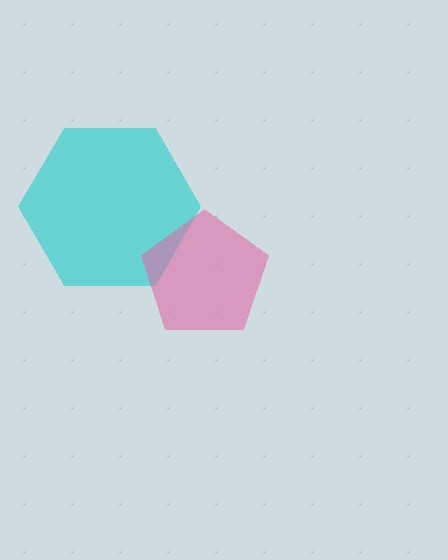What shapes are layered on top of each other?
The layered shapes are: a cyan hexagon, a pink pentagon.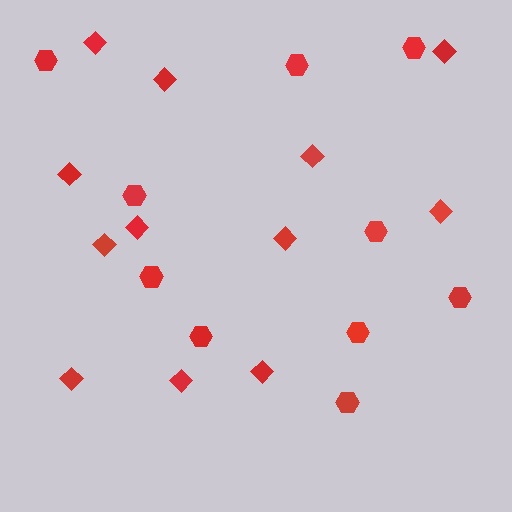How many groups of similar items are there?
There are 2 groups: one group of hexagons (10) and one group of diamonds (12).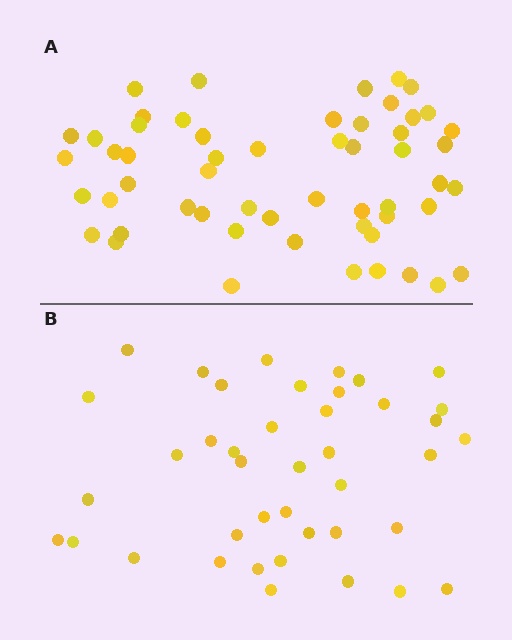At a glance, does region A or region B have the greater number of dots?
Region A (the top region) has more dots.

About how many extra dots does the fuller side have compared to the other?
Region A has approximately 15 more dots than region B.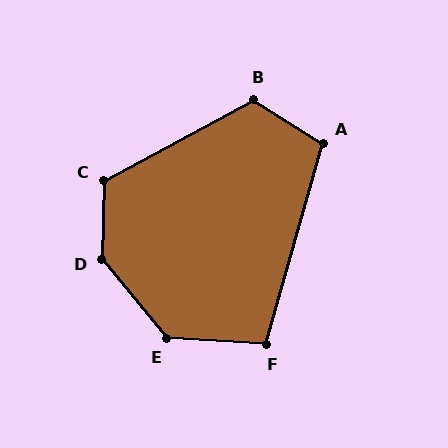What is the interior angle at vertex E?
Approximately 133 degrees (obtuse).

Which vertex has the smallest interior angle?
F, at approximately 102 degrees.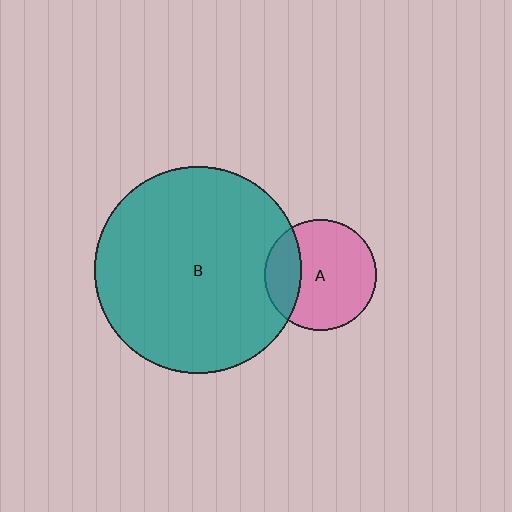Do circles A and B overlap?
Yes.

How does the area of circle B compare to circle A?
Approximately 3.4 times.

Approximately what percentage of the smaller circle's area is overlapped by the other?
Approximately 25%.